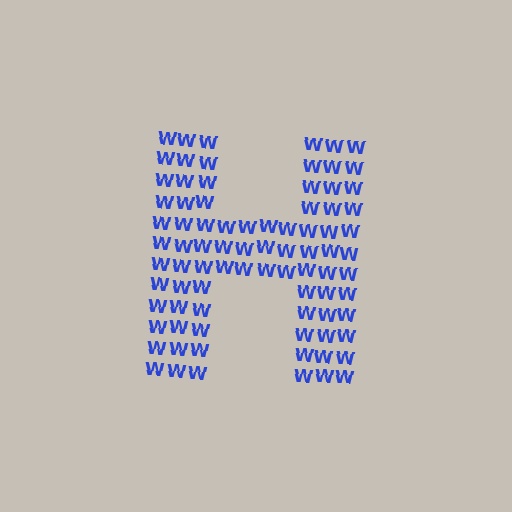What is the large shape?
The large shape is the letter H.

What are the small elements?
The small elements are letter W's.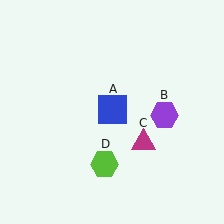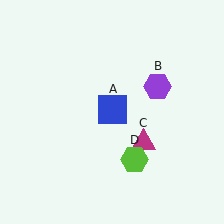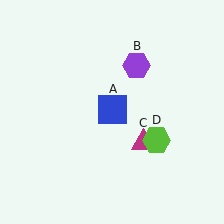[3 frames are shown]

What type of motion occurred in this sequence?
The purple hexagon (object B), lime hexagon (object D) rotated counterclockwise around the center of the scene.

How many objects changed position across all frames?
2 objects changed position: purple hexagon (object B), lime hexagon (object D).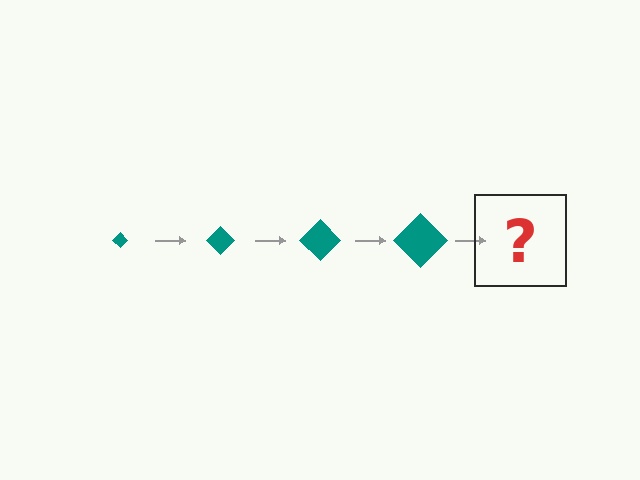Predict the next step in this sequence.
The next step is a teal diamond, larger than the previous one.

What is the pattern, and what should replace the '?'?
The pattern is that the diamond gets progressively larger each step. The '?' should be a teal diamond, larger than the previous one.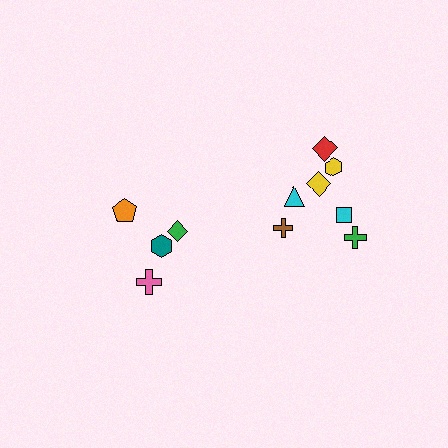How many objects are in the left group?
There are 4 objects.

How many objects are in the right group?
There are 7 objects.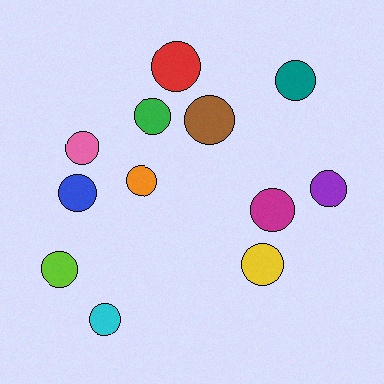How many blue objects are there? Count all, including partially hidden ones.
There is 1 blue object.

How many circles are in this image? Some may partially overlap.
There are 12 circles.